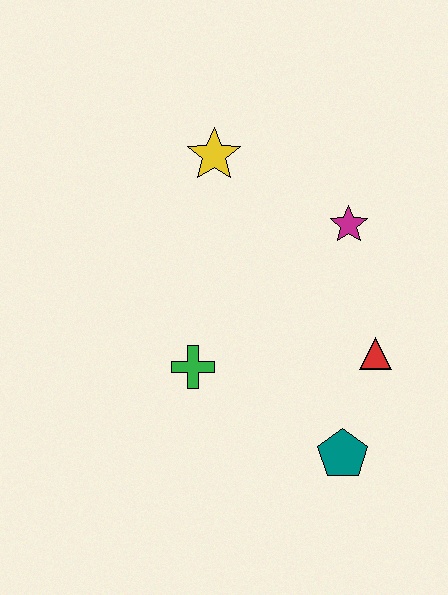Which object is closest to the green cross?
The teal pentagon is closest to the green cross.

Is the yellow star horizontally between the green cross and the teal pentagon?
Yes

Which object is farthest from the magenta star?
The teal pentagon is farthest from the magenta star.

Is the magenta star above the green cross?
Yes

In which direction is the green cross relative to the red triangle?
The green cross is to the left of the red triangle.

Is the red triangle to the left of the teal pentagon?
No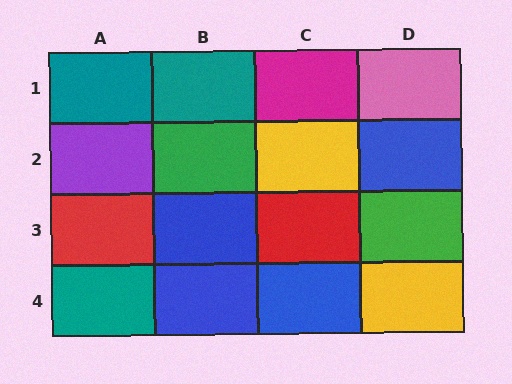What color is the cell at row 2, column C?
Yellow.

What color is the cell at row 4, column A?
Teal.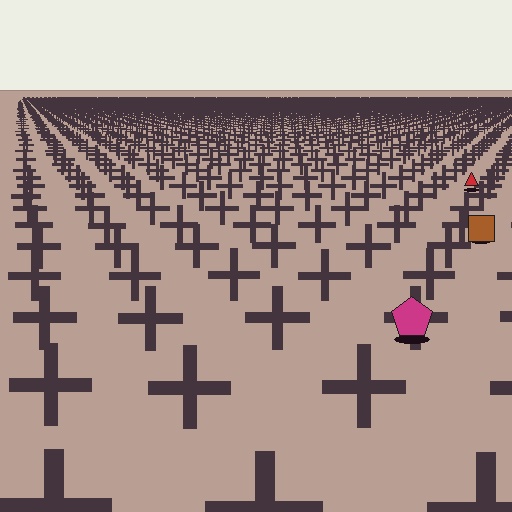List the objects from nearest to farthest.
From nearest to farthest: the magenta pentagon, the brown square, the red triangle.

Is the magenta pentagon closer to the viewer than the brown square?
Yes. The magenta pentagon is closer — you can tell from the texture gradient: the ground texture is coarser near it.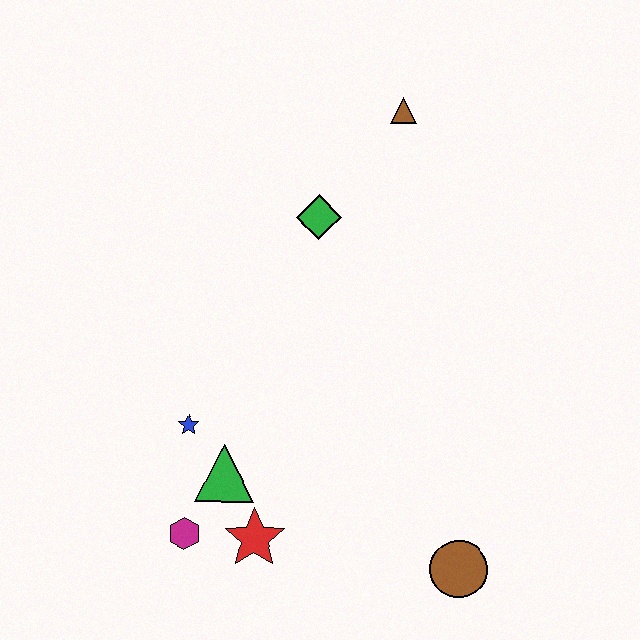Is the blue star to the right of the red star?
No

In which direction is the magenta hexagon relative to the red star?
The magenta hexagon is to the left of the red star.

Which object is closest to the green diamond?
The brown triangle is closest to the green diamond.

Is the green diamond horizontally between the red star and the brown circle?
Yes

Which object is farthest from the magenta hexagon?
The brown triangle is farthest from the magenta hexagon.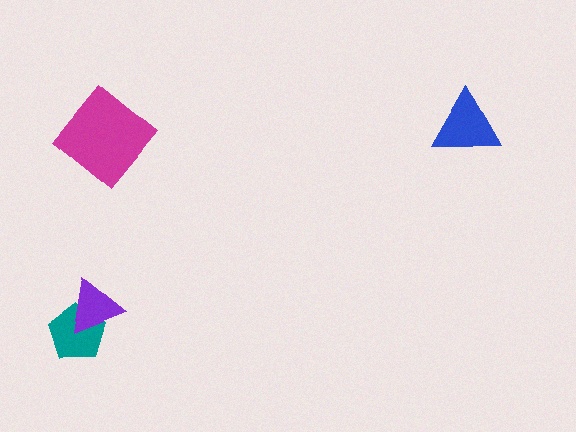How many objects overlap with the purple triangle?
1 object overlaps with the purple triangle.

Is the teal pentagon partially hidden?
Yes, it is partially covered by another shape.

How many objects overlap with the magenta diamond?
0 objects overlap with the magenta diamond.